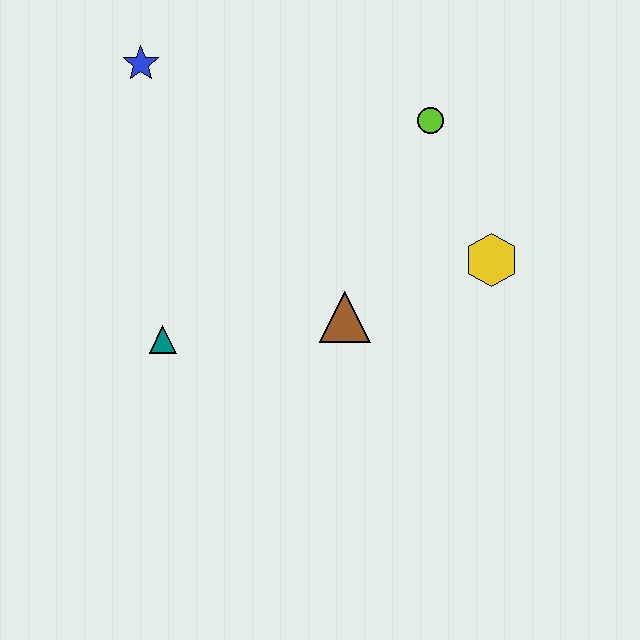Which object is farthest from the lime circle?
The teal triangle is farthest from the lime circle.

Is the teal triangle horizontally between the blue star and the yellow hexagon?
Yes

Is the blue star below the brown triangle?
No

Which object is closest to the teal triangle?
The brown triangle is closest to the teal triangle.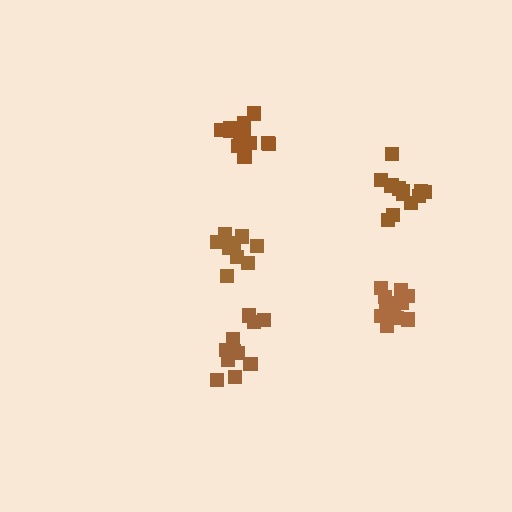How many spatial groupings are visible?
There are 5 spatial groupings.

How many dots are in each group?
Group 1: 12 dots, Group 2: 14 dots, Group 3: 12 dots, Group 4: 11 dots, Group 5: 10 dots (59 total).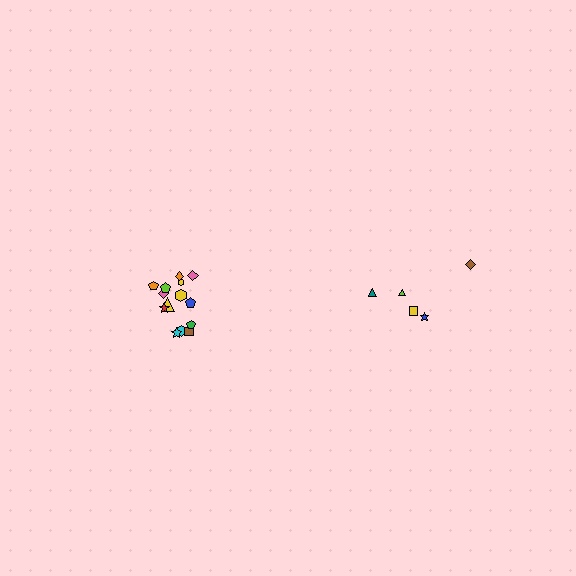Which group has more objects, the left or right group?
The left group.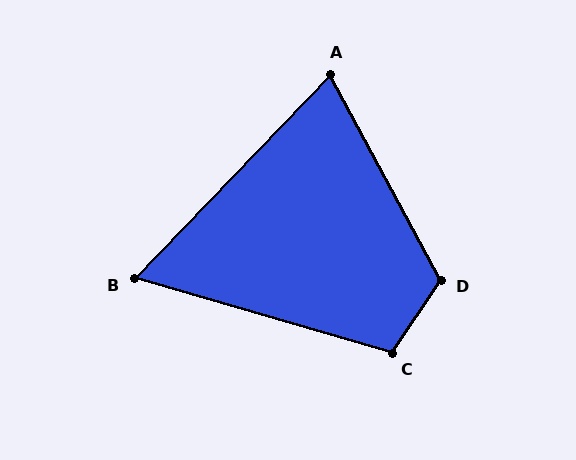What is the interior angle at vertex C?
Approximately 108 degrees (obtuse).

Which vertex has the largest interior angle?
D, at approximately 118 degrees.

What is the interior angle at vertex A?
Approximately 72 degrees (acute).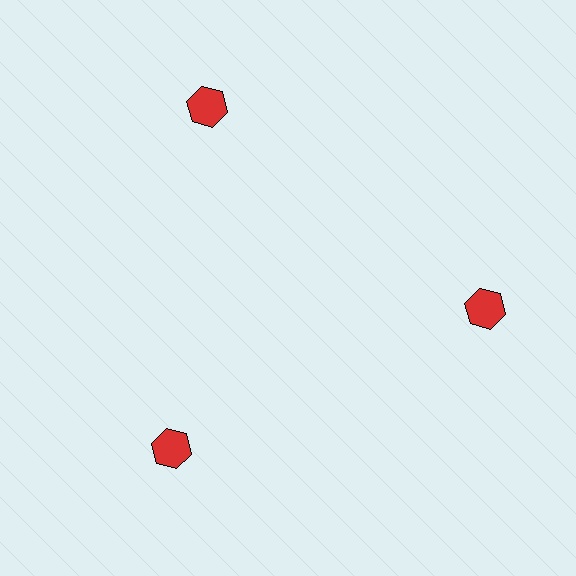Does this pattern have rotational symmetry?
Yes, this pattern has 3-fold rotational symmetry. It looks the same after rotating 120 degrees around the center.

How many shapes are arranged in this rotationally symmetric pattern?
There are 3 shapes, arranged in 3 groups of 1.